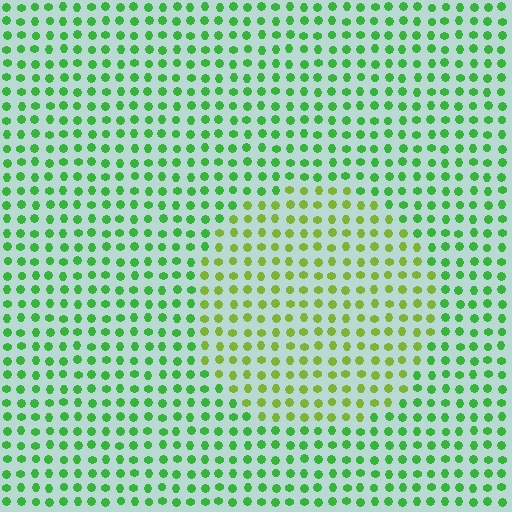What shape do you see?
I see a circle.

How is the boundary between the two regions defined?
The boundary is defined purely by a slight shift in hue (about 35 degrees). Spacing, size, and orientation are identical on both sides.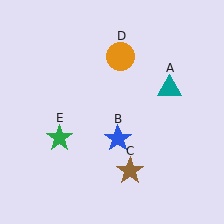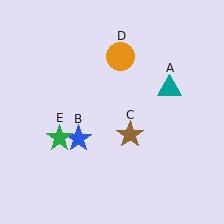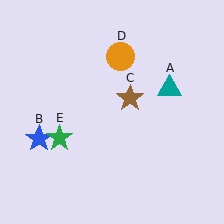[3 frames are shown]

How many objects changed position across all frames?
2 objects changed position: blue star (object B), brown star (object C).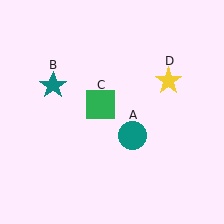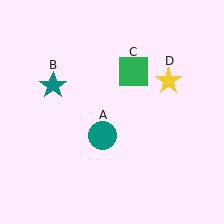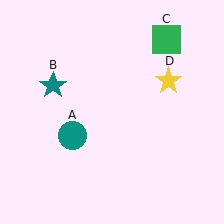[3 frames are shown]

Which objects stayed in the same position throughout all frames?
Teal star (object B) and yellow star (object D) remained stationary.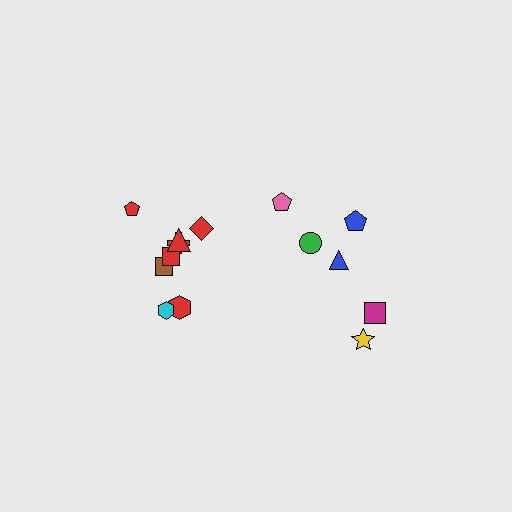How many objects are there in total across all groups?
There are 14 objects.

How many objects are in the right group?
There are 6 objects.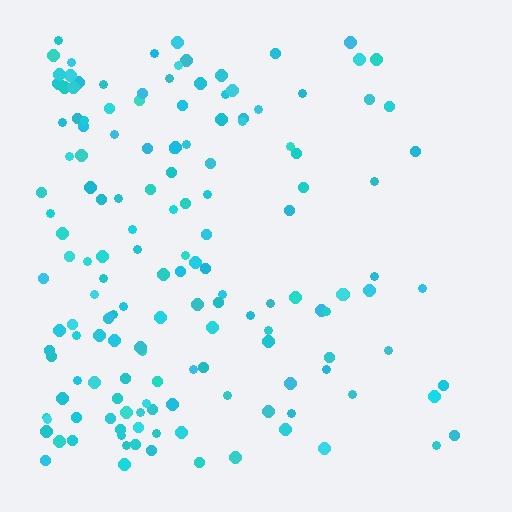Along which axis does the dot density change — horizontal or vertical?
Horizontal.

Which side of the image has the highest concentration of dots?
The left.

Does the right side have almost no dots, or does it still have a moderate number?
Still a moderate number, just noticeably fewer than the left.